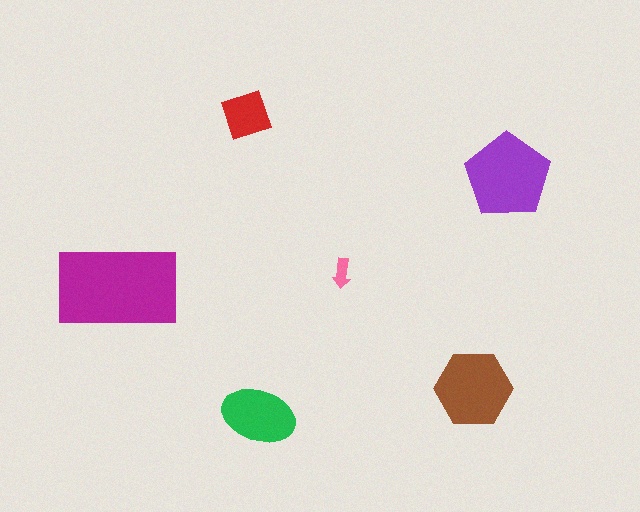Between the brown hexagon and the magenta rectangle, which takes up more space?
The magenta rectangle.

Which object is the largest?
The magenta rectangle.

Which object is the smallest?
The pink arrow.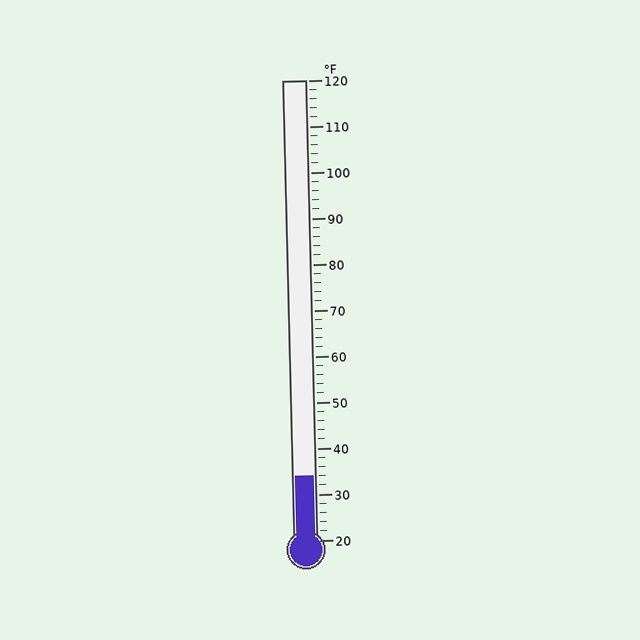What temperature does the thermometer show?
The thermometer shows approximately 34°F.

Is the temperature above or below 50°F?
The temperature is below 50°F.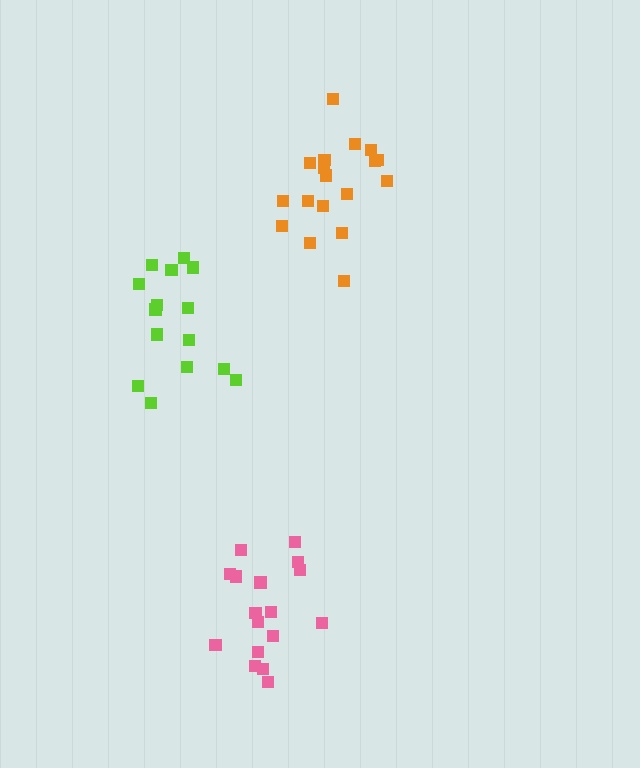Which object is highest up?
The orange cluster is topmost.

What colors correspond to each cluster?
The clusters are colored: orange, pink, lime.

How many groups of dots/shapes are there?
There are 3 groups.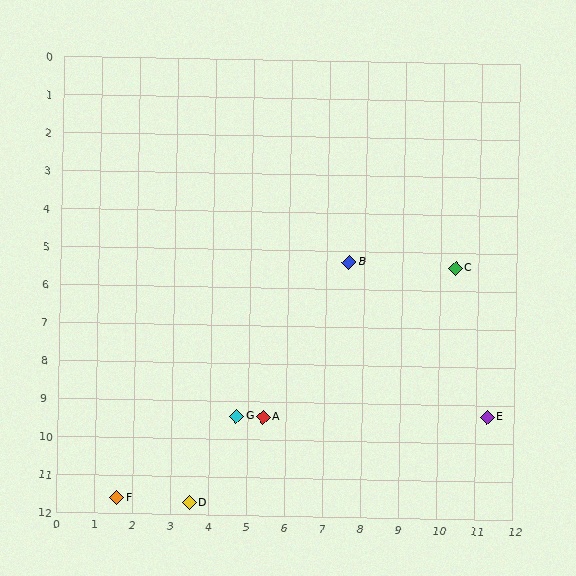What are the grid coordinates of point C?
Point C is at approximately (10.4, 5.4).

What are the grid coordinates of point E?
Point E is at approximately (11.3, 9.3).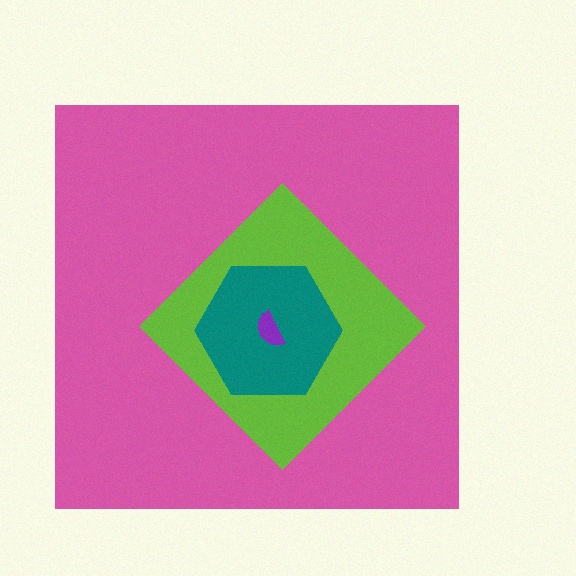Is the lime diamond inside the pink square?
Yes.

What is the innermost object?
The purple semicircle.